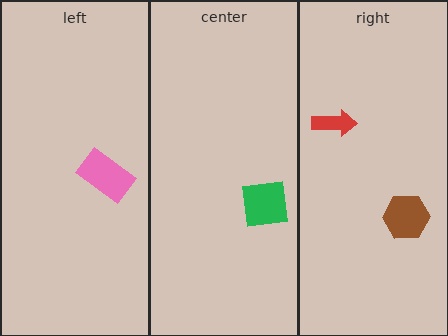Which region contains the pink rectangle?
The left region.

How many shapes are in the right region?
2.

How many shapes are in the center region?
1.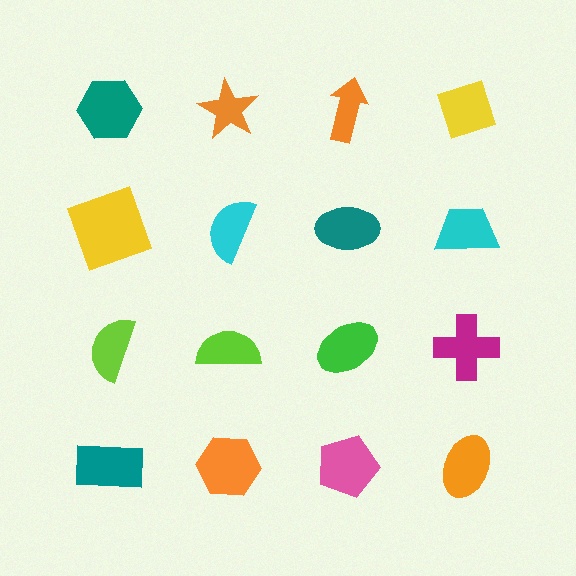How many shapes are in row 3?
4 shapes.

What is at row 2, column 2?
A cyan semicircle.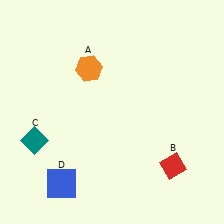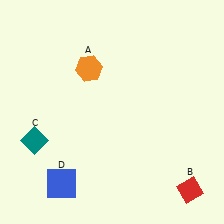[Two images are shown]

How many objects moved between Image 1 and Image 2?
1 object moved between the two images.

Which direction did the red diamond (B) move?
The red diamond (B) moved down.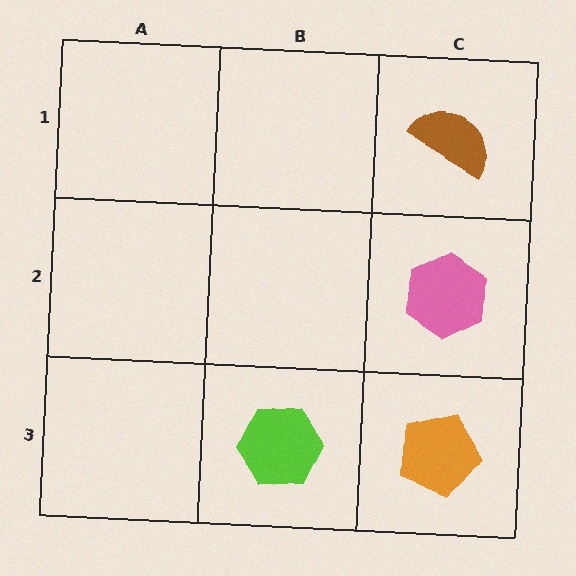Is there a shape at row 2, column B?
No, that cell is empty.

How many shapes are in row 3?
2 shapes.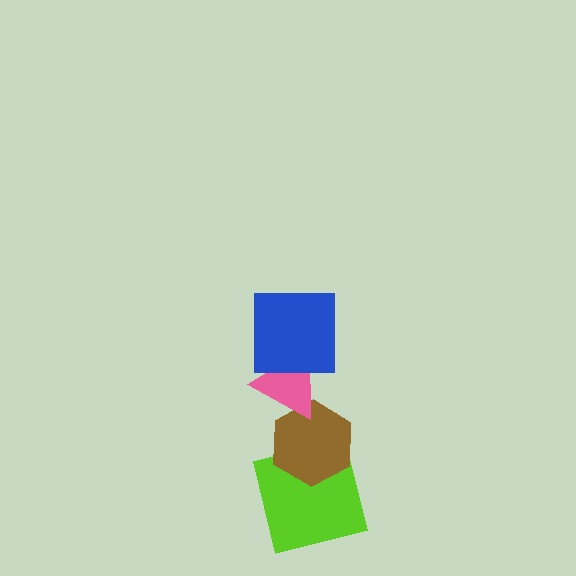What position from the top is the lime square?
The lime square is 4th from the top.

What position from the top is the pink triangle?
The pink triangle is 2nd from the top.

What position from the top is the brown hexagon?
The brown hexagon is 3rd from the top.